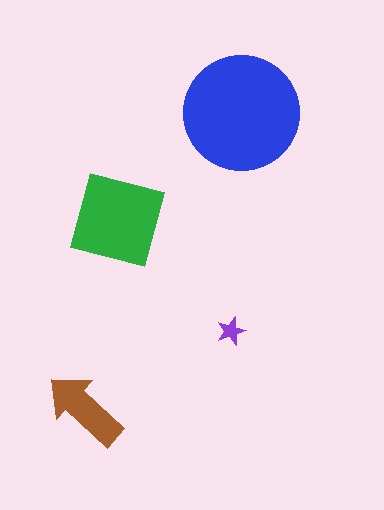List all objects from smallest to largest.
The purple star, the brown arrow, the green square, the blue circle.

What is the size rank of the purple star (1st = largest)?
4th.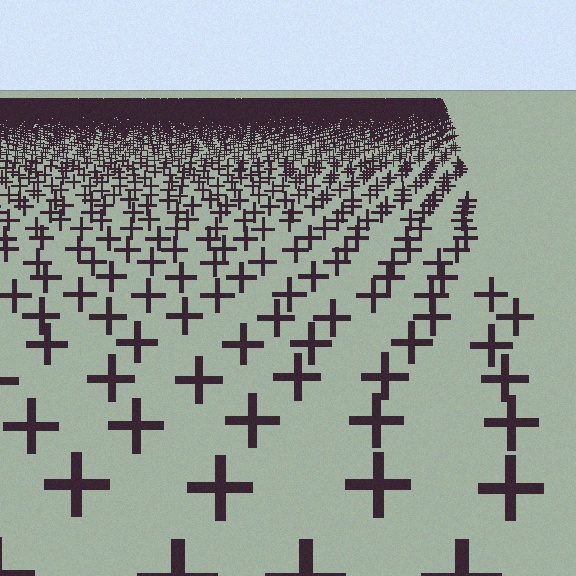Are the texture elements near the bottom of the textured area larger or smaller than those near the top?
Larger. Near the bottom, elements are closer to the viewer and appear at a bigger on-screen size.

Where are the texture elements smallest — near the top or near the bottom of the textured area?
Near the top.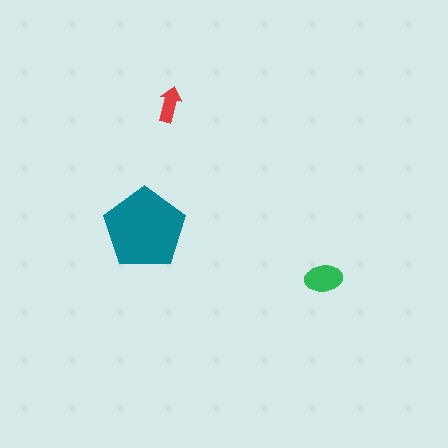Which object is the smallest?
The red arrow.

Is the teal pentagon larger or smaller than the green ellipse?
Larger.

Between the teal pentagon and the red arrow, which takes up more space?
The teal pentagon.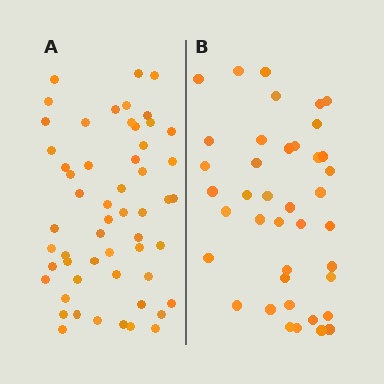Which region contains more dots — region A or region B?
Region A (the left region) has more dots.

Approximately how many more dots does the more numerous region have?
Region A has approximately 15 more dots than region B.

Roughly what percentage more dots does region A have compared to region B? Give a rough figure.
About 40% more.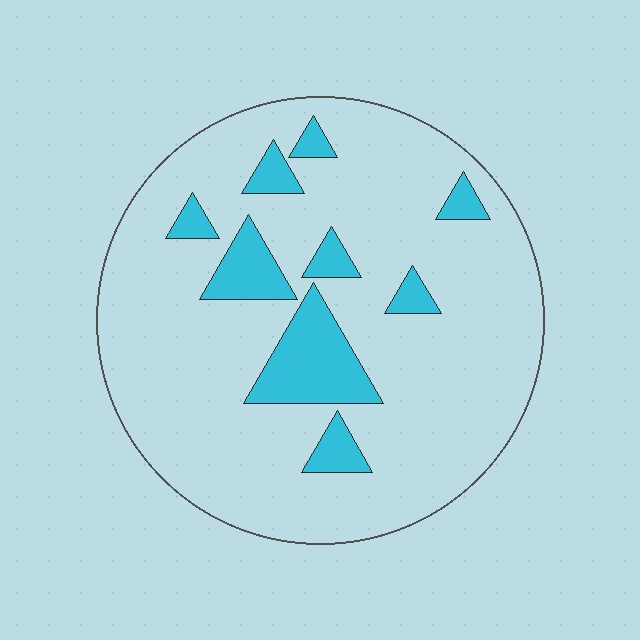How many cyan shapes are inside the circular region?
9.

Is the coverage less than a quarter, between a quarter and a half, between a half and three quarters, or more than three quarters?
Less than a quarter.